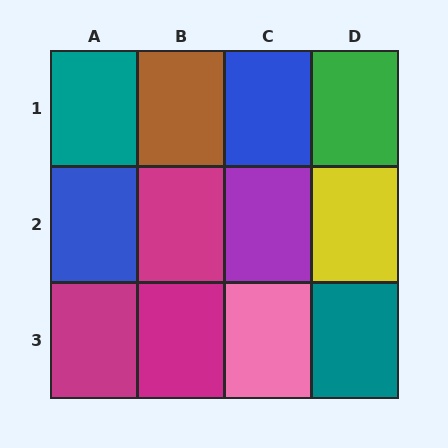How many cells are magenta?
3 cells are magenta.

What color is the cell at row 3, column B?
Magenta.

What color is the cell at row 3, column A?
Magenta.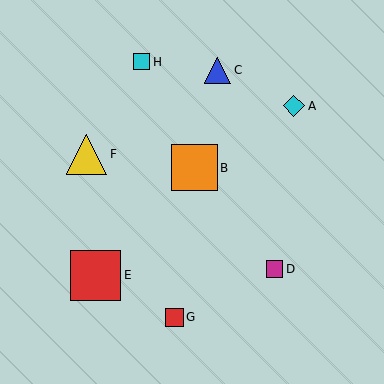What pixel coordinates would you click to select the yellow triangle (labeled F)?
Click at (87, 154) to select the yellow triangle F.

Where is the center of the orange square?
The center of the orange square is at (194, 168).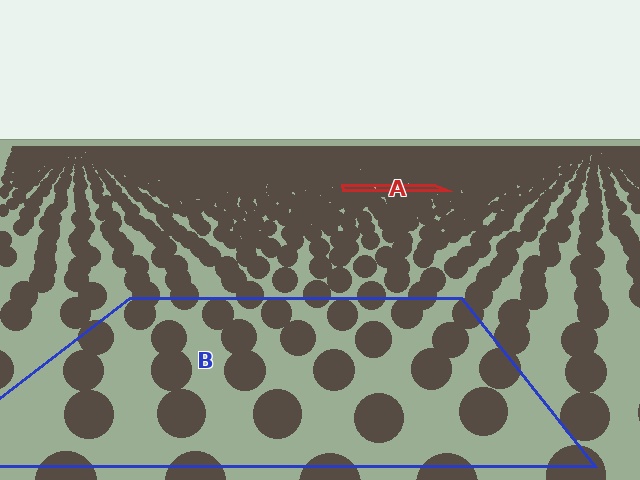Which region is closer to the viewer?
Region B is closer. The texture elements there are larger and more spread out.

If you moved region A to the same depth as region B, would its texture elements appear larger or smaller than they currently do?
They would appear larger. At a closer depth, the same texture elements are projected at a bigger on-screen size.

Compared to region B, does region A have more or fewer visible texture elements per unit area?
Region A has more texture elements per unit area — they are packed more densely because it is farther away.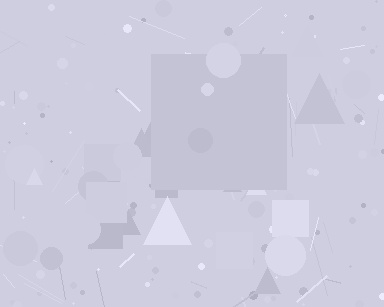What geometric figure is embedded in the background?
A square is embedded in the background.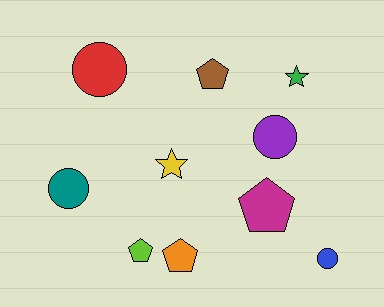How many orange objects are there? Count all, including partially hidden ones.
There is 1 orange object.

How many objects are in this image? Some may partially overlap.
There are 10 objects.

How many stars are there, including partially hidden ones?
There are 2 stars.